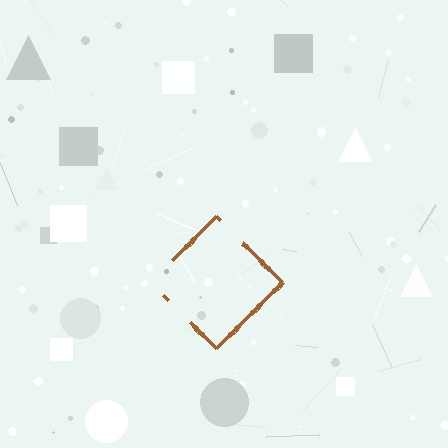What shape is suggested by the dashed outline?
The dashed outline suggests a diamond.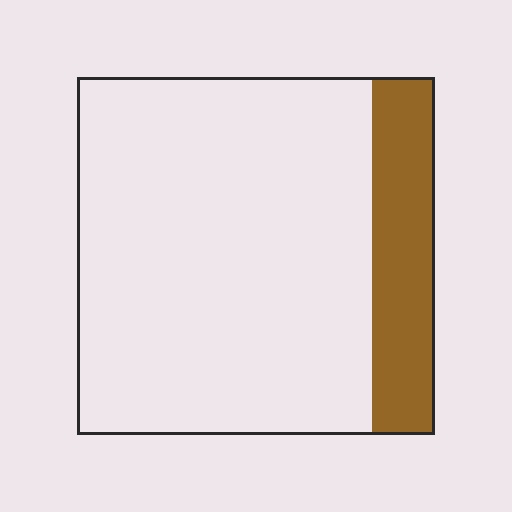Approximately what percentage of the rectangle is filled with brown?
Approximately 20%.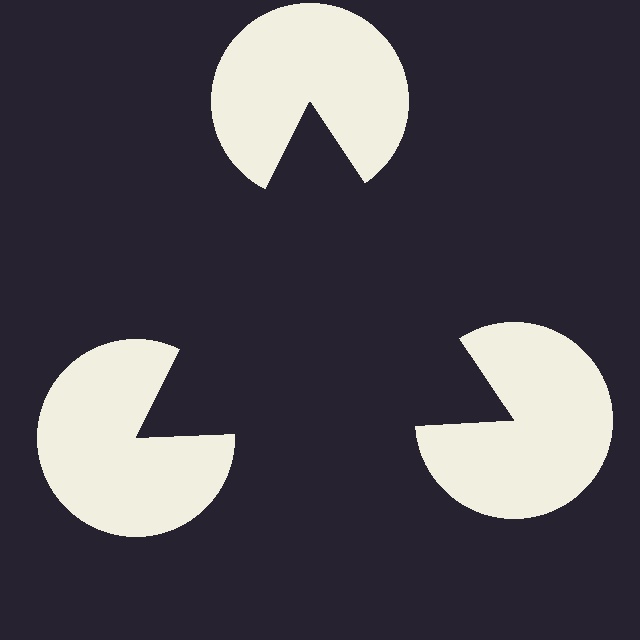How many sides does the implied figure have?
3 sides.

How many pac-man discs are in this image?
There are 3 — one at each vertex of the illusory triangle.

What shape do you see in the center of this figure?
An illusory triangle — its edges are inferred from the aligned wedge cuts in the pac-man discs, not physically drawn.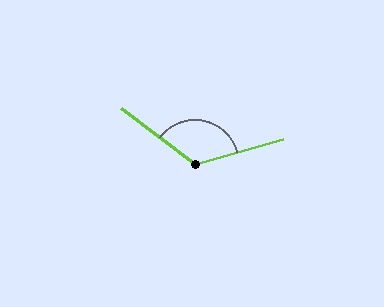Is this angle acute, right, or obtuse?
It is obtuse.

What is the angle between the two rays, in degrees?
Approximately 127 degrees.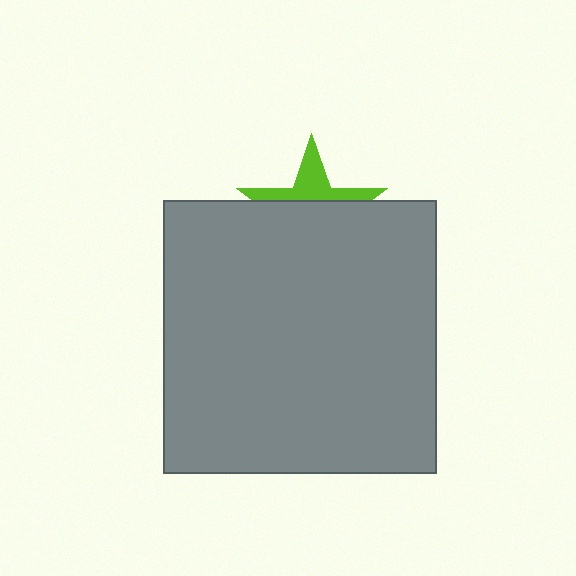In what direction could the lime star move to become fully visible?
The lime star could move up. That would shift it out from behind the gray square entirely.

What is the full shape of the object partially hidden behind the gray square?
The partially hidden object is a lime star.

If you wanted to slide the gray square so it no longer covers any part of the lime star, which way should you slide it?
Slide it down — that is the most direct way to separate the two shapes.